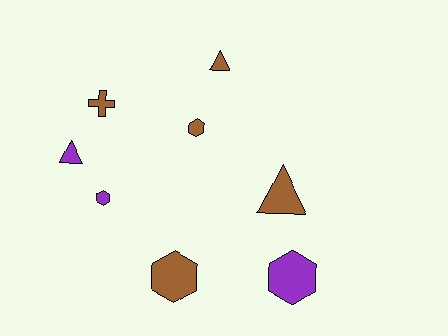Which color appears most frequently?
Brown, with 5 objects.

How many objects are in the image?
There are 8 objects.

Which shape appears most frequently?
Hexagon, with 4 objects.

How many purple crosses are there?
There are no purple crosses.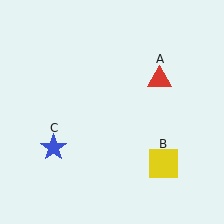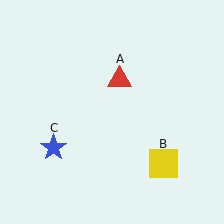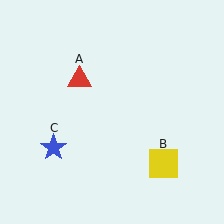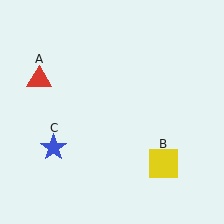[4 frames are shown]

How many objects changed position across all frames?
1 object changed position: red triangle (object A).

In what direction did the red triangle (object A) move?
The red triangle (object A) moved left.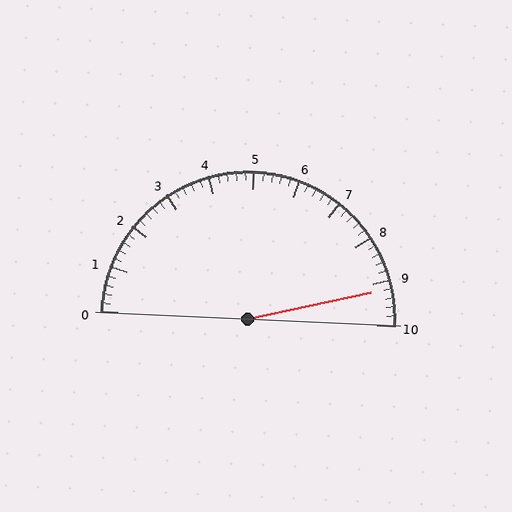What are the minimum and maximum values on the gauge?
The gauge ranges from 0 to 10.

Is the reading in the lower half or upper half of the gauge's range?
The reading is in the upper half of the range (0 to 10).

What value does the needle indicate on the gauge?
The needle indicates approximately 9.2.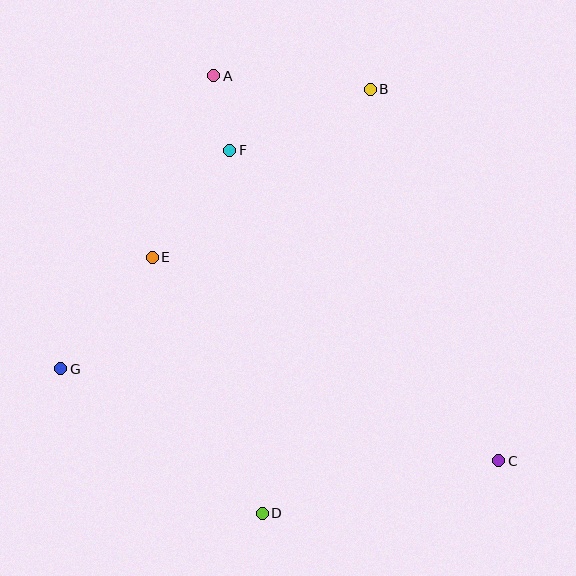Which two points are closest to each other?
Points A and F are closest to each other.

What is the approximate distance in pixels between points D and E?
The distance between D and E is approximately 279 pixels.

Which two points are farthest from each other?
Points A and C are farthest from each other.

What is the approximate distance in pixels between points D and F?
The distance between D and F is approximately 365 pixels.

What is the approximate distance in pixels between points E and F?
The distance between E and F is approximately 132 pixels.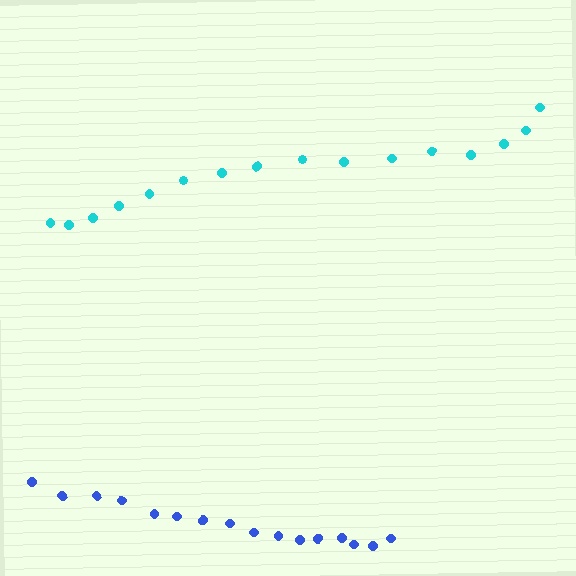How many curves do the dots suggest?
There are 2 distinct paths.